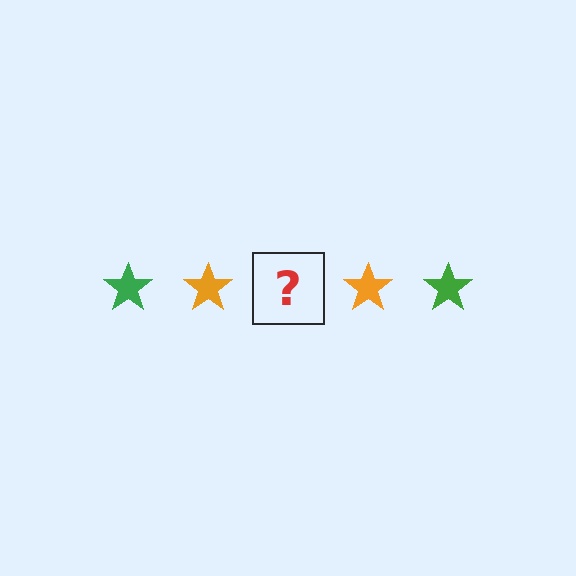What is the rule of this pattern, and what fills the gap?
The rule is that the pattern cycles through green, orange stars. The gap should be filled with a green star.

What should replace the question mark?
The question mark should be replaced with a green star.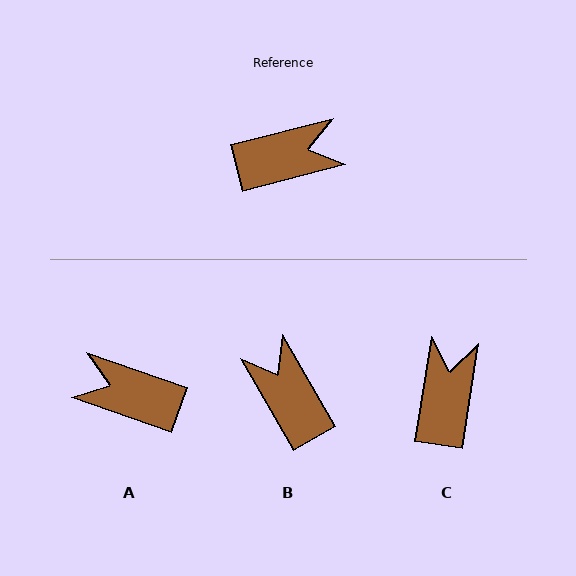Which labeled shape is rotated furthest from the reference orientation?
A, about 147 degrees away.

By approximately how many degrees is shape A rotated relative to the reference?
Approximately 147 degrees counter-clockwise.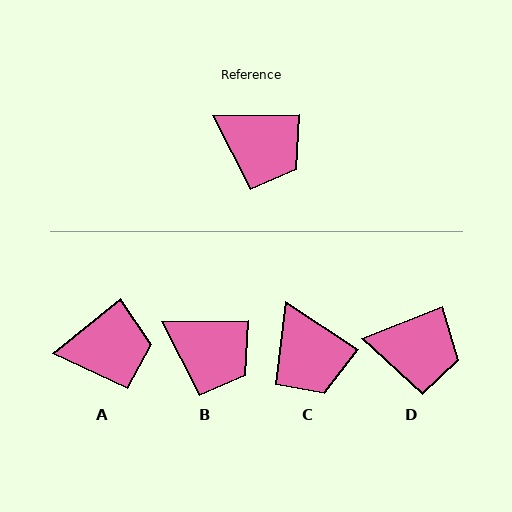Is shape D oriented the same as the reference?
No, it is off by about 20 degrees.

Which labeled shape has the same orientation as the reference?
B.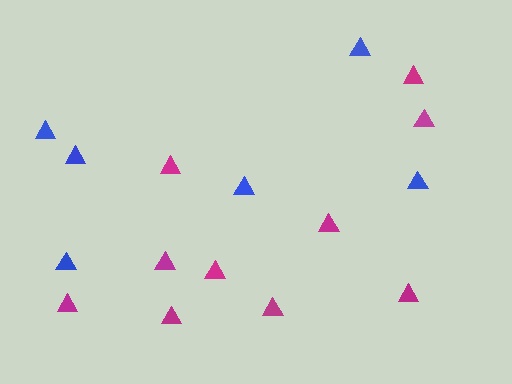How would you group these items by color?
There are 2 groups: one group of magenta triangles (10) and one group of blue triangles (6).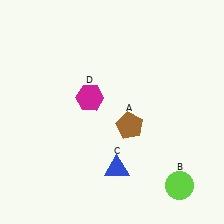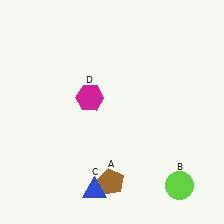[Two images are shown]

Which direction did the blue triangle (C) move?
The blue triangle (C) moved left.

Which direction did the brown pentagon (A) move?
The brown pentagon (A) moved down.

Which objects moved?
The objects that moved are: the brown pentagon (A), the blue triangle (C).